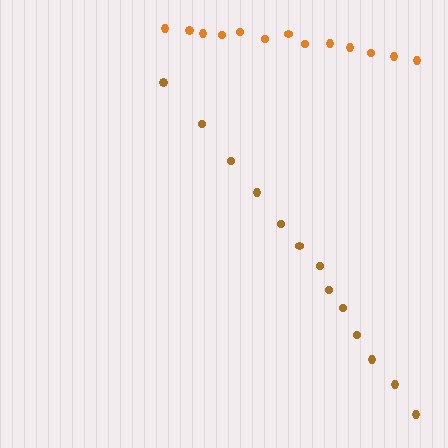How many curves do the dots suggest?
There are 2 distinct paths.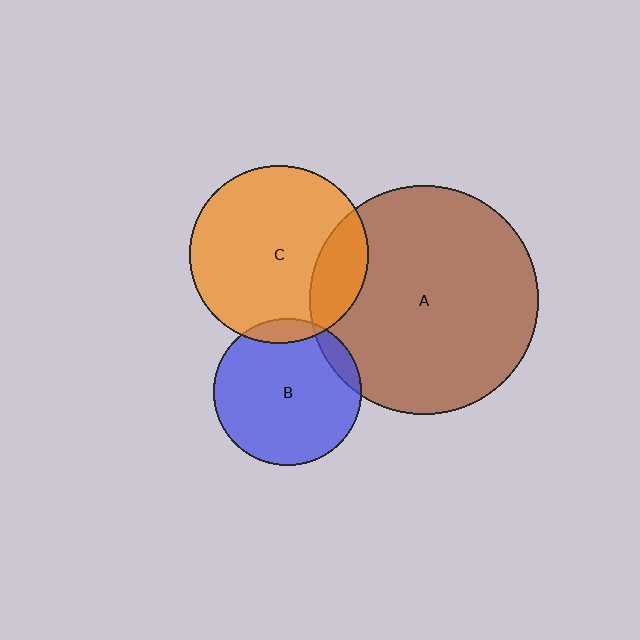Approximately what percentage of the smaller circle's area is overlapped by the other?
Approximately 10%.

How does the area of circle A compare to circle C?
Approximately 1.6 times.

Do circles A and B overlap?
Yes.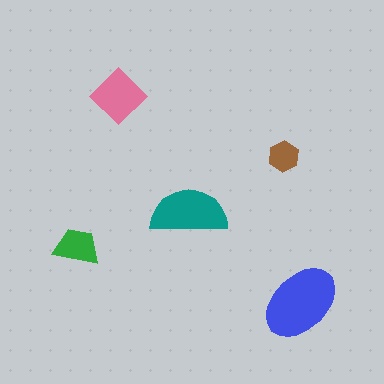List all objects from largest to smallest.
The blue ellipse, the teal semicircle, the pink diamond, the green trapezoid, the brown hexagon.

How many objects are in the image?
There are 5 objects in the image.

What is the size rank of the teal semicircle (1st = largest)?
2nd.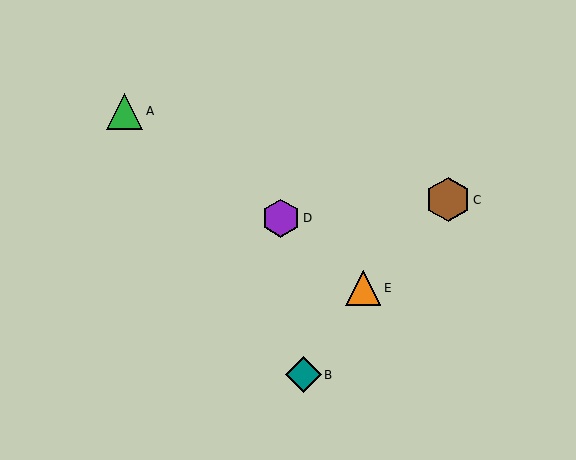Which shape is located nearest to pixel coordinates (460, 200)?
The brown hexagon (labeled C) at (448, 200) is nearest to that location.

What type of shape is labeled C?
Shape C is a brown hexagon.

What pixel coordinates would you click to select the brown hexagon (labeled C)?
Click at (448, 200) to select the brown hexagon C.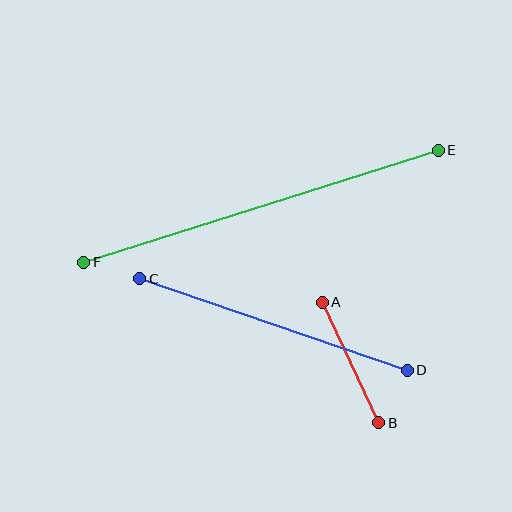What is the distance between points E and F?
The distance is approximately 372 pixels.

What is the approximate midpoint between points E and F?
The midpoint is at approximately (261, 206) pixels.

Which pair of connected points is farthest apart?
Points E and F are farthest apart.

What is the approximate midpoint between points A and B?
The midpoint is at approximately (350, 363) pixels.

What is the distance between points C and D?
The distance is approximately 283 pixels.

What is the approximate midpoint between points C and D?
The midpoint is at approximately (274, 325) pixels.